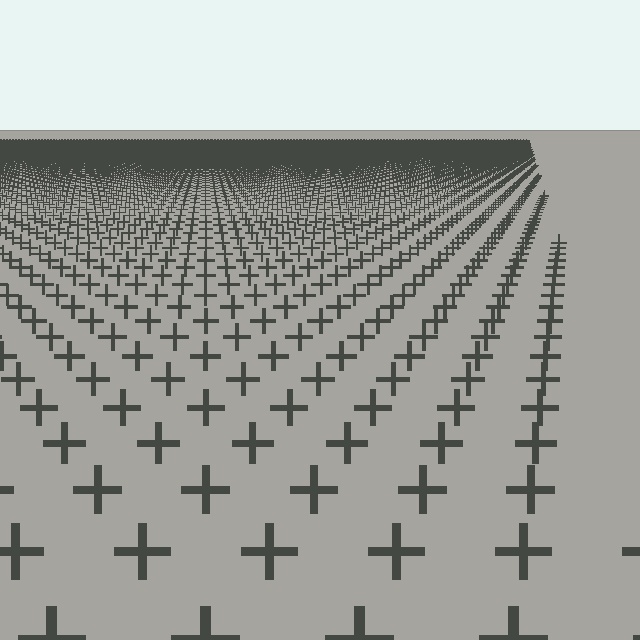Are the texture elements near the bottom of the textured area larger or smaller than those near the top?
Larger. Near the bottom, elements are closer to the viewer and appear at a bigger on-screen size.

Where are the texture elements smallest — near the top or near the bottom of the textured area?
Near the top.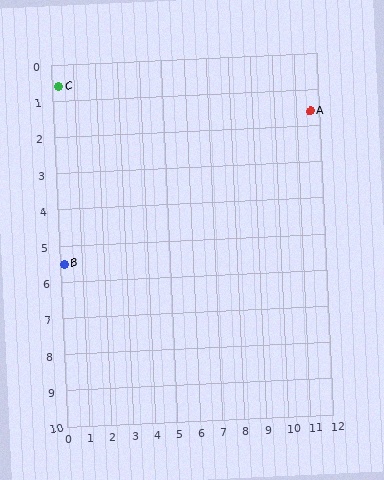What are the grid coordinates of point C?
Point C is at approximately (0.3, 0.6).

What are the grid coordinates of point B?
Point B is at approximately (0.2, 5.5).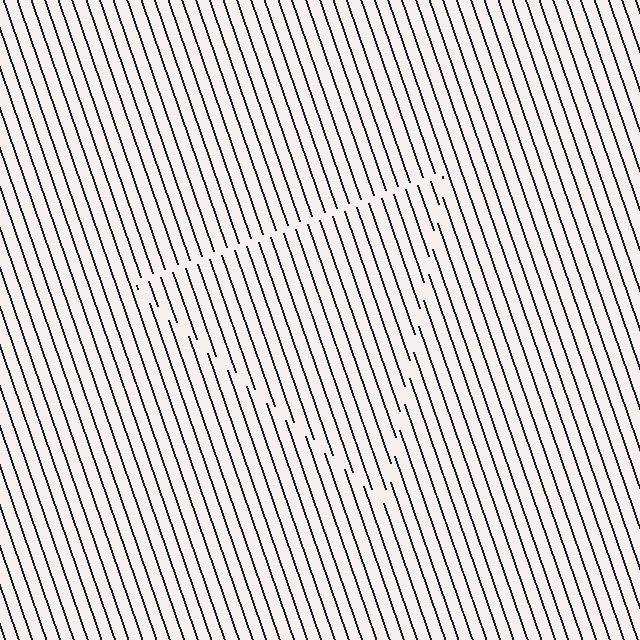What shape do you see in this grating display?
An illusory triangle. The interior of the shape contains the same grating, shifted by half a period — the contour is defined by the phase discontinuity where line-ends from the inner and outer gratings abut.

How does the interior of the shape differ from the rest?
The interior of the shape contains the same grating, shifted by half a period — the contour is defined by the phase discontinuity where line-ends from the inner and outer gratings abut.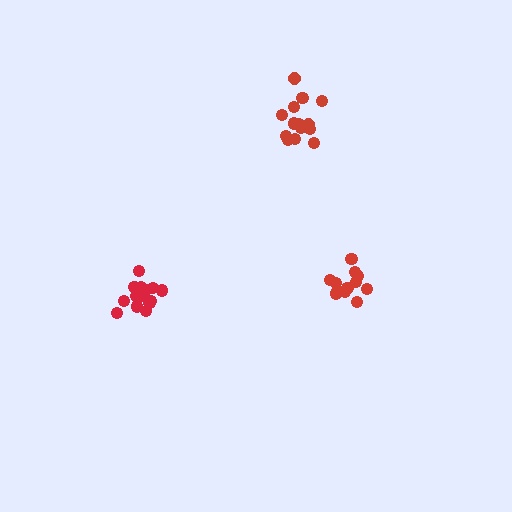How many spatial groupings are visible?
There are 3 spatial groupings.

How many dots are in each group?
Group 1: 14 dots, Group 2: 13 dots, Group 3: 16 dots (43 total).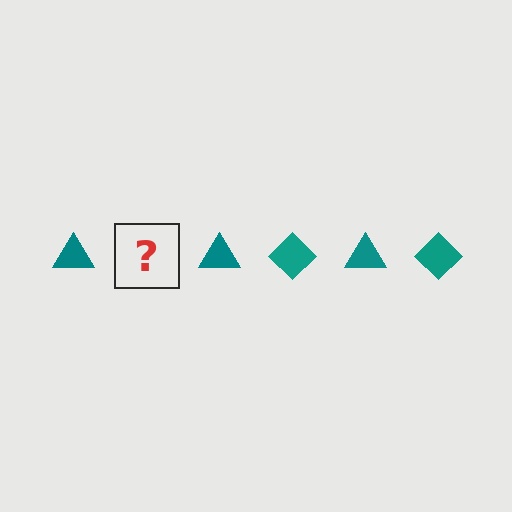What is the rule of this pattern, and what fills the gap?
The rule is that the pattern cycles through triangle, diamond shapes in teal. The gap should be filled with a teal diamond.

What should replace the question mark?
The question mark should be replaced with a teal diamond.